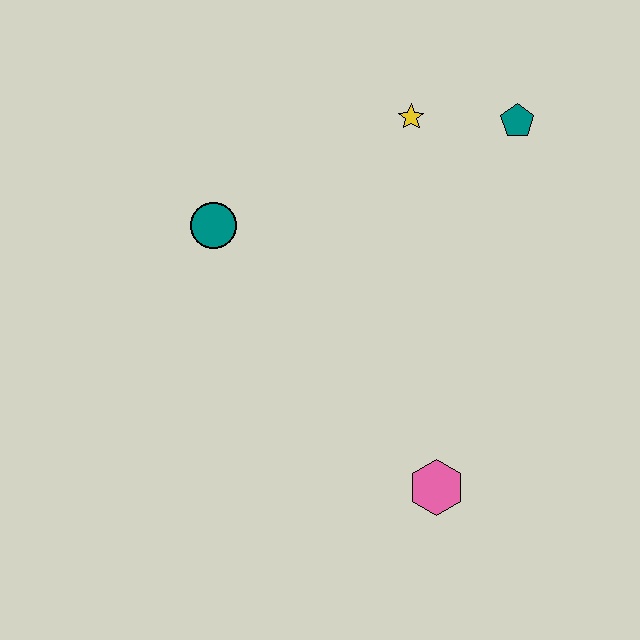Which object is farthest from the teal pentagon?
The pink hexagon is farthest from the teal pentagon.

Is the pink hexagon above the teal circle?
No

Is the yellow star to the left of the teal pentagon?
Yes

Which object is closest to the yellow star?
The teal pentagon is closest to the yellow star.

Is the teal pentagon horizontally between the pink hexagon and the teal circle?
No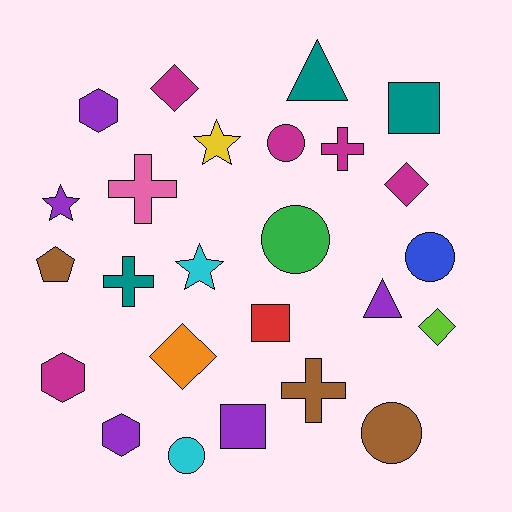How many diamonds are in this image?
There are 4 diamonds.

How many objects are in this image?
There are 25 objects.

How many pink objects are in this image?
There is 1 pink object.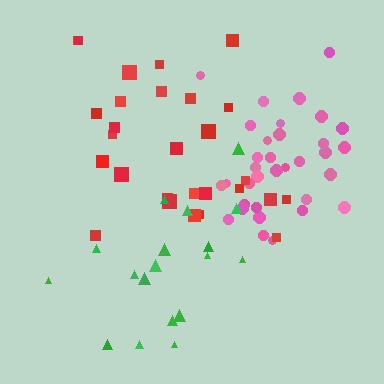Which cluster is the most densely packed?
Pink.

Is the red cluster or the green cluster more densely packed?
Red.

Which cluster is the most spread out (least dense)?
Green.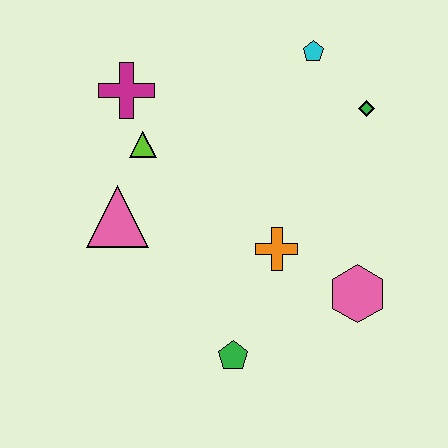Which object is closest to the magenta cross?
The lime triangle is closest to the magenta cross.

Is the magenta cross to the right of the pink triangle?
Yes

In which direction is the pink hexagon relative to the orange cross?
The pink hexagon is to the right of the orange cross.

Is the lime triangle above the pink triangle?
Yes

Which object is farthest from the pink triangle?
The green diamond is farthest from the pink triangle.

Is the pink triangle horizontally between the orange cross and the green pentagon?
No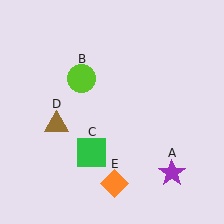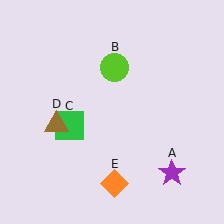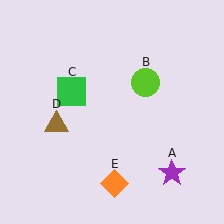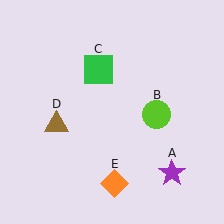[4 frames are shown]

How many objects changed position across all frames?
2 objects changed position: lime circle (object B), green square (object C).